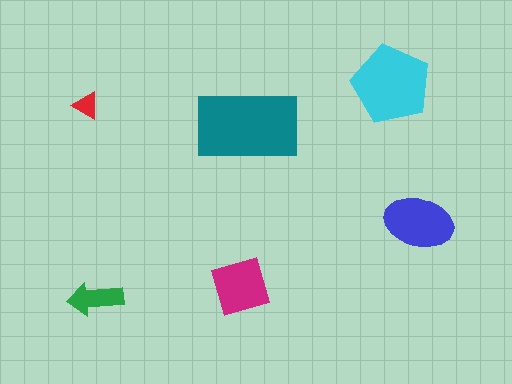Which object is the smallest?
The red triangle.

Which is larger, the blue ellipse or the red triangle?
The blue ellipse.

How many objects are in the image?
There are 6 objects in the image.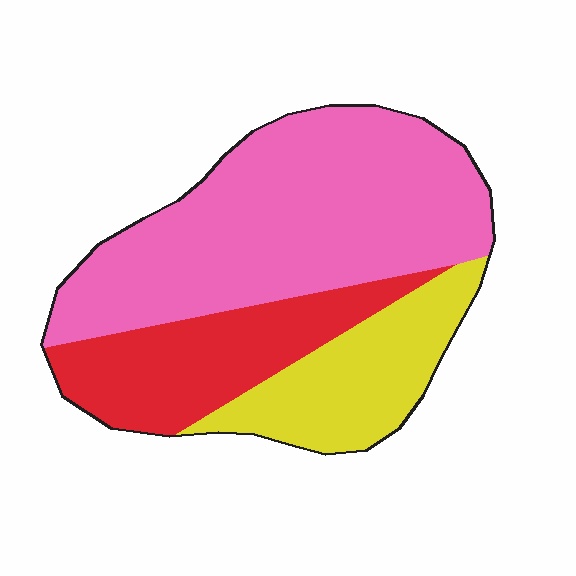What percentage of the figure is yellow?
Yellow covers 21% of the figure.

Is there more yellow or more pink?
Pink.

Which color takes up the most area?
Pink, at roughly 55%.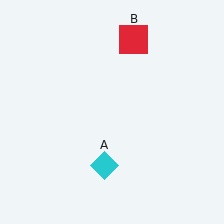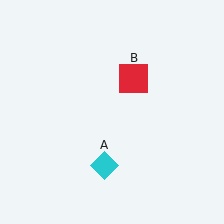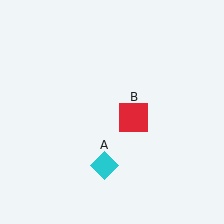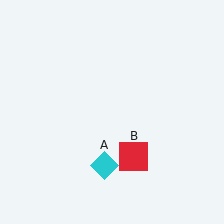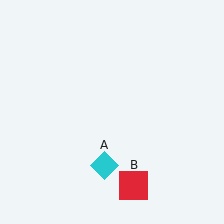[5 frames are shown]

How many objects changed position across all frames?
1 object changed position: red square (object B).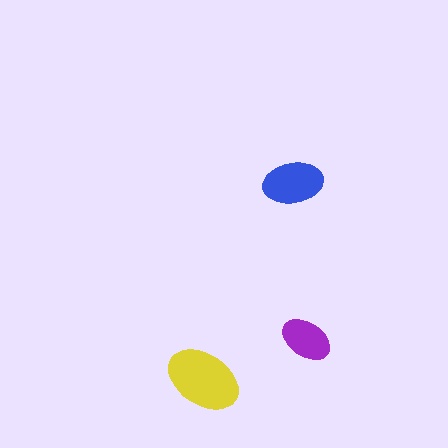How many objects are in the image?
There are 3 objects in the image.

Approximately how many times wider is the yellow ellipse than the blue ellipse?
About 1.5 times wider.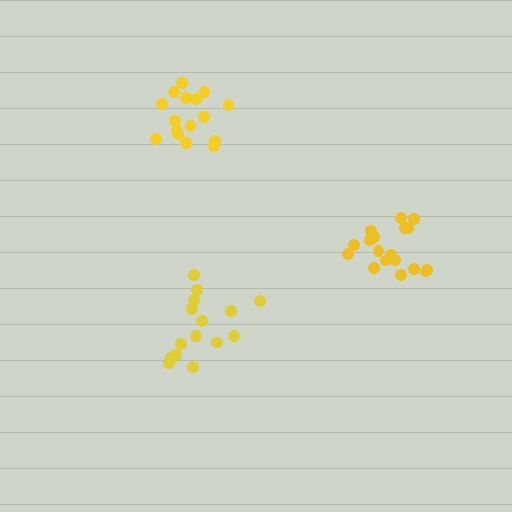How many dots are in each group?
Group 1: 19 dots, Group 2: 15 dots, Group 3: 16 dots (50 total).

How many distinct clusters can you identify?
There are 3 distinct clusters.